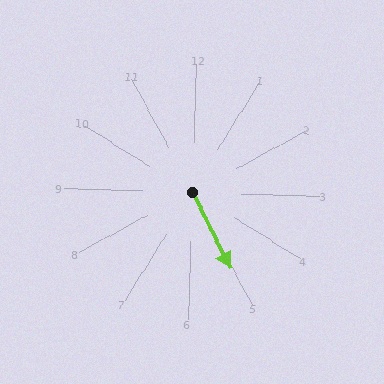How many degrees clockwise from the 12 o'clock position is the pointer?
Approximately 152 degrees.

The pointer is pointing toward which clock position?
Roughly 5 o'clock.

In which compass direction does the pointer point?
Southeast.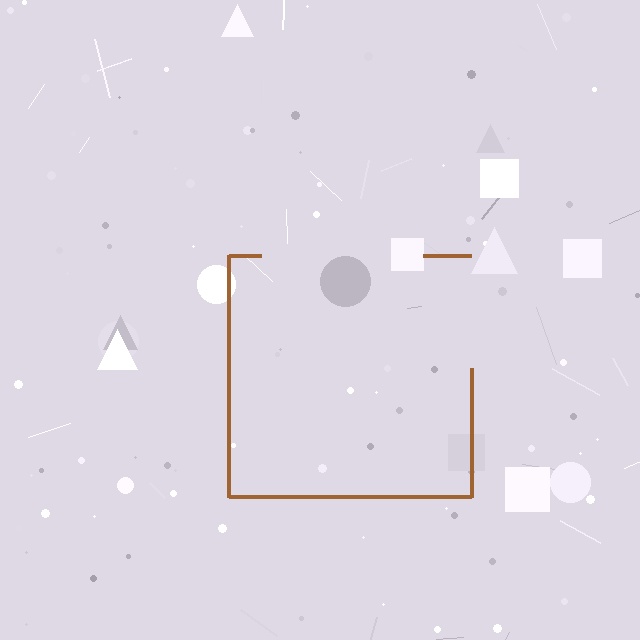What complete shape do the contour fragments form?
The contour fragments form a square.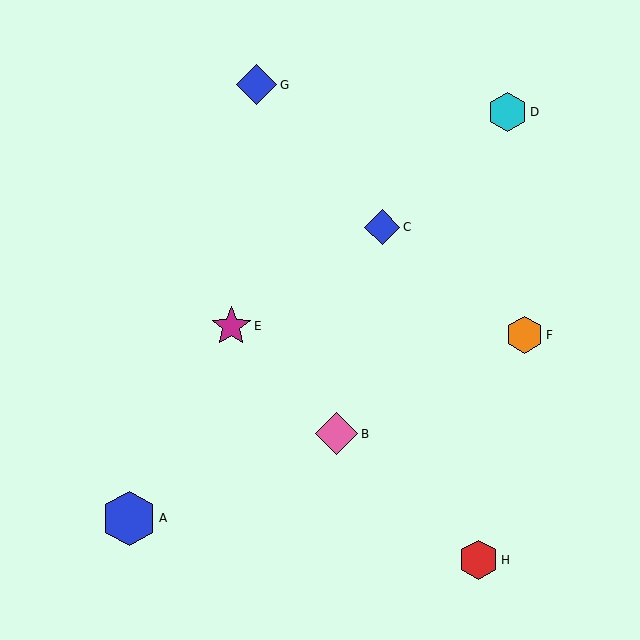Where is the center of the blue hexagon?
The center of the blue hexagon is at (129, 518).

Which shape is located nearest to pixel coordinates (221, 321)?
The magenta star (labeled E) at (231, 326) is nearest to that location.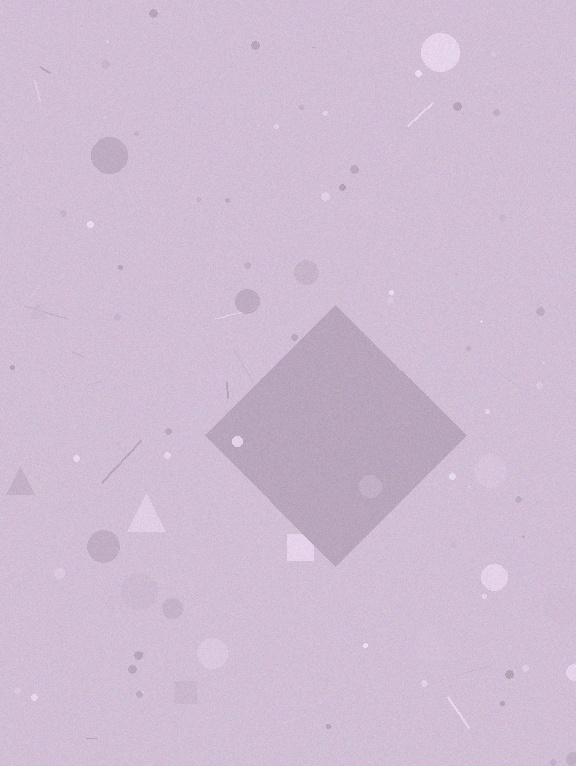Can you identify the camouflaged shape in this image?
The camouflaged shape is a diamond.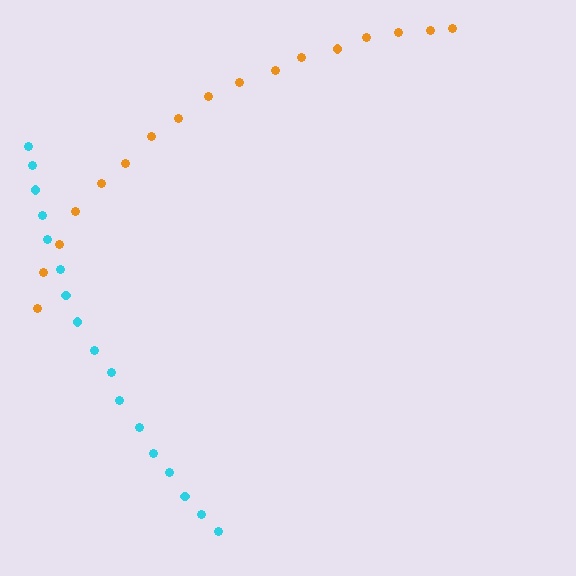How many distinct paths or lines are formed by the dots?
There are 2 distinct paths.